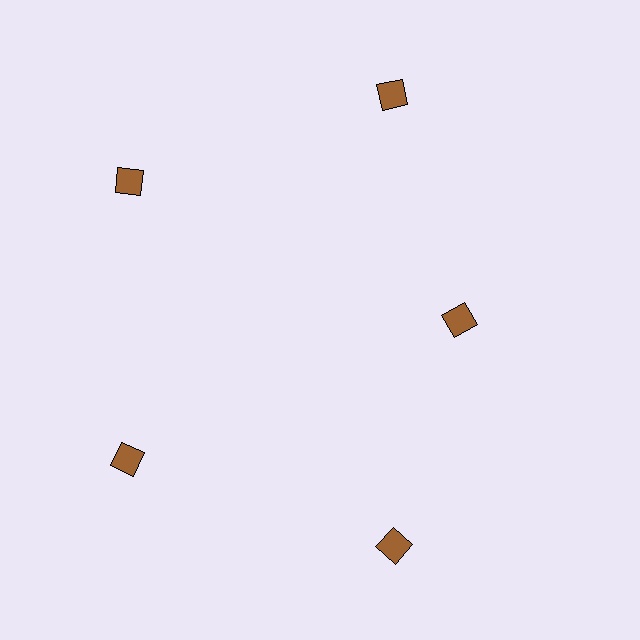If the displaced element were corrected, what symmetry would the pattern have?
It would have 5-fold rotational symmetry — the pattern would map onto itself every 72 degrees.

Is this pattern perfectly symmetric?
No. The 5 brown diamonds are arranged in a ring, but one element near the 3 o'clock position is pulled inward toward the center, breaking the 5-fold rotational symmetry.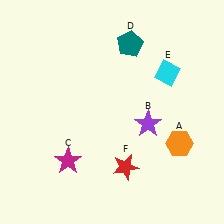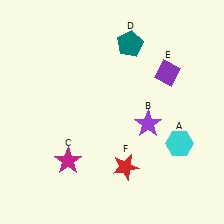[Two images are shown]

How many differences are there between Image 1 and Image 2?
There are 2 differences between the two images.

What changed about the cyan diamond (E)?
In Image 1, E is cyan. In Image 2, it changed to purple.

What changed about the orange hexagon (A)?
In Image 1, A is orange. In Image 2, it changed to cyan.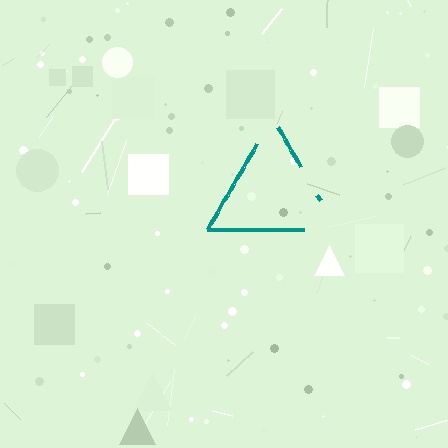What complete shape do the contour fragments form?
The contour fragments form a triangle.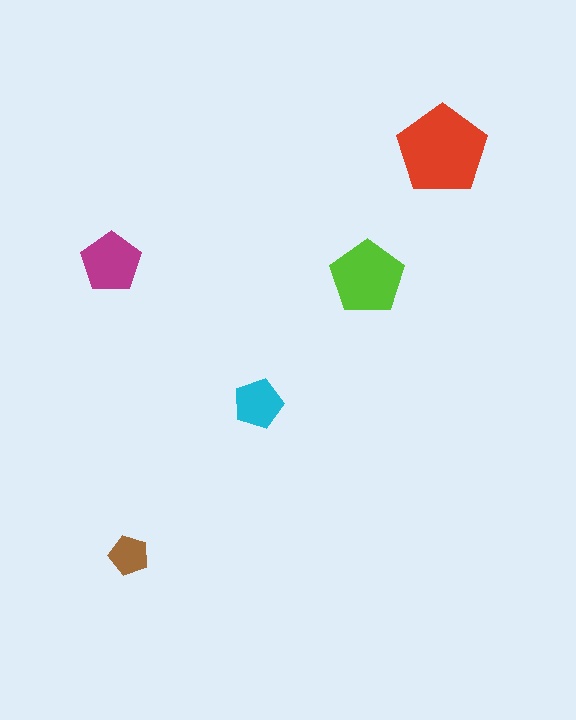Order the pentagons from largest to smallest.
the red one, the lime one, the magenta one, the cyan one, the brown one.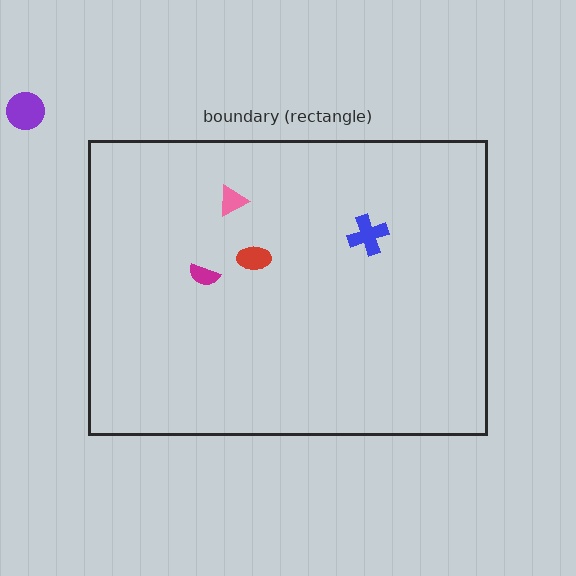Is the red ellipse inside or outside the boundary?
Inside.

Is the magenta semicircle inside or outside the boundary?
Inside.